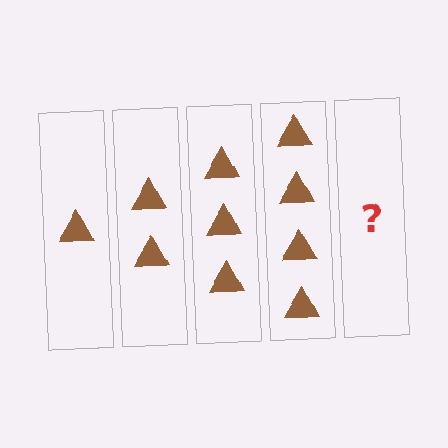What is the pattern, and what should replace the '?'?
The pattern is that each step adds one more triangle. The '?' should be 5 triangles.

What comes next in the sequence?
The next element should be 5 triangles.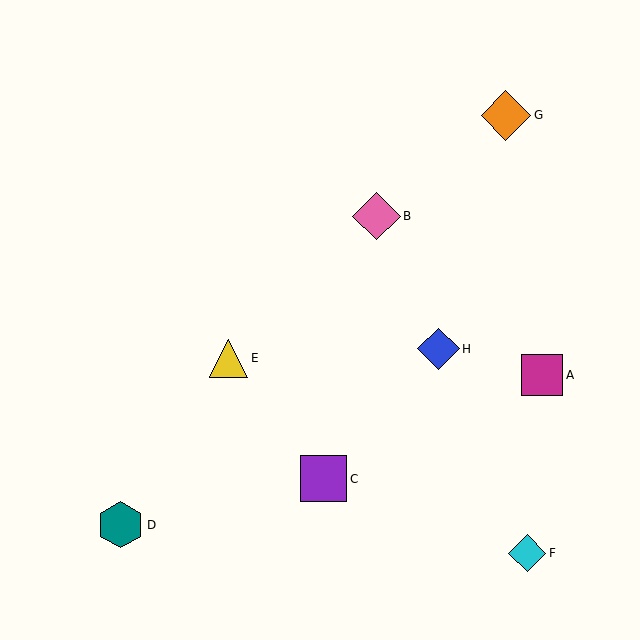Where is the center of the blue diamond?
The center of the blue diamond is at (438, 349).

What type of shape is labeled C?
Shape C is a purple square.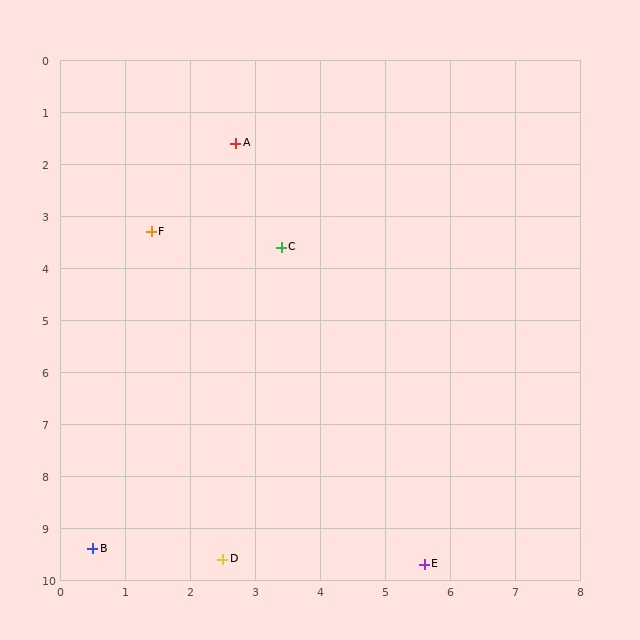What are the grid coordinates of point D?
Point D is at approximately (2.5, 9.6).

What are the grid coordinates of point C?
Point C is at approximately (3.4, 3.6).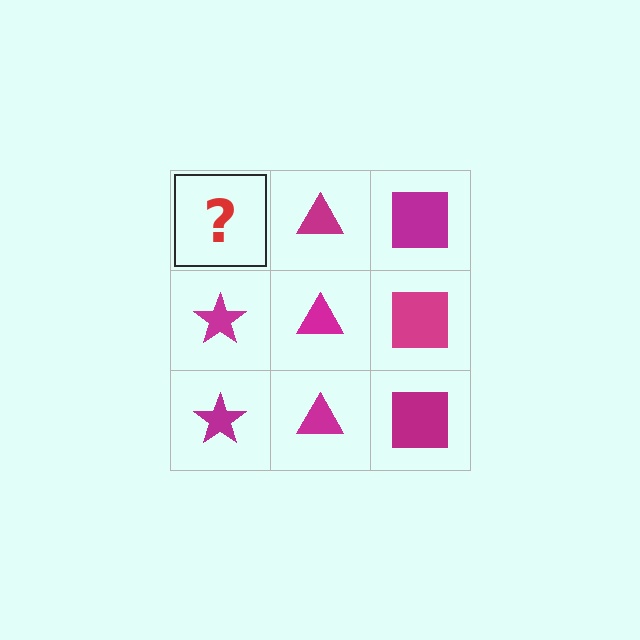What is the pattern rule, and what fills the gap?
The rule is that each column has a consistent shape. The gap should be filled with a magenta star.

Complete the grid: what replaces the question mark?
The question mark should be replaced with a magenta star.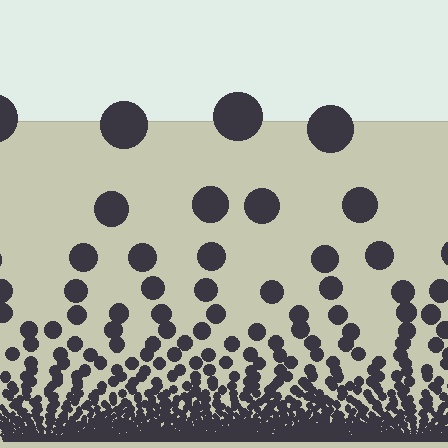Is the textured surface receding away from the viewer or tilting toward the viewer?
The surface appears to tilt toward the viewer. Texture elements get larger and sparser toward the top.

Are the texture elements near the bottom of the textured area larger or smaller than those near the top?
Smaller. The gradient is inverted — elements near the bottom are smaller and denser.